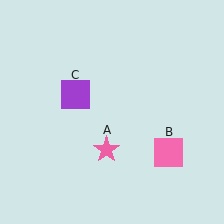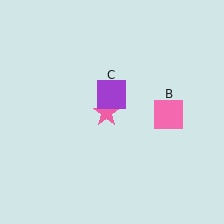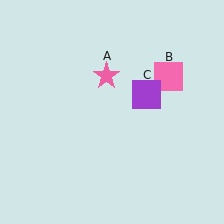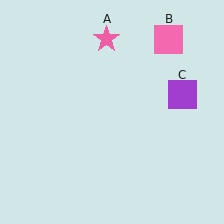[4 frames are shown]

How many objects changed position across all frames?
3 objects changed position: pink star (object A), pink square (object B), purple square (object C).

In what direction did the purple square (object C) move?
The purple square (object C) moved right.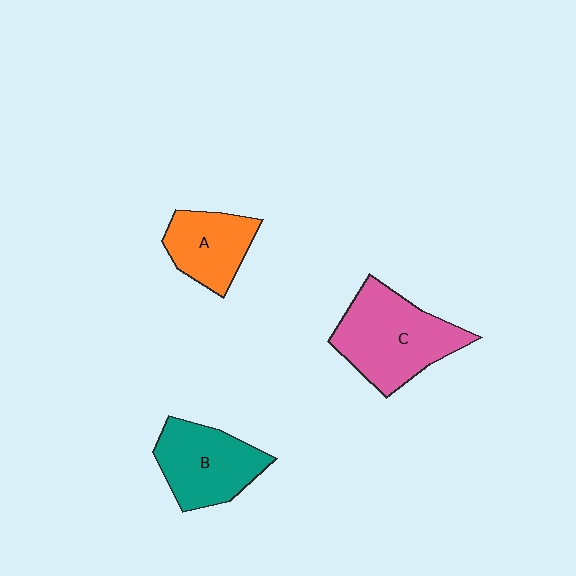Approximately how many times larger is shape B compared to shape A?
Approximately 1.3 times.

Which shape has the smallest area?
Shape A (orange).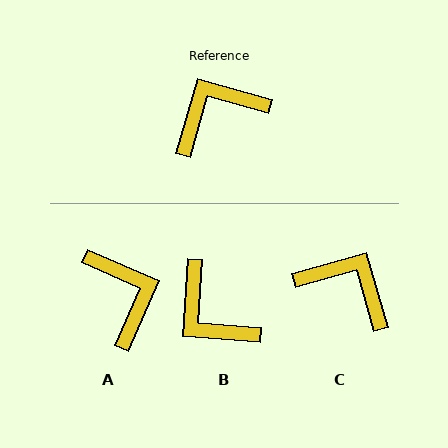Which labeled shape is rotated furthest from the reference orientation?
B, about 101 degrees away.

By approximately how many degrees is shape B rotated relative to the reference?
Approximately 101 degrees counter-clockwise.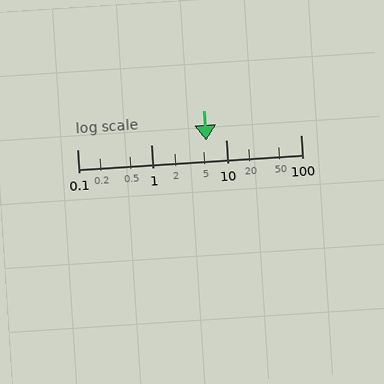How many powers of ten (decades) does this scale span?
The scale spans 3 decades, from 0.1 to 100.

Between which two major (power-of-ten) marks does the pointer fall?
The pointer is between 1 and 10.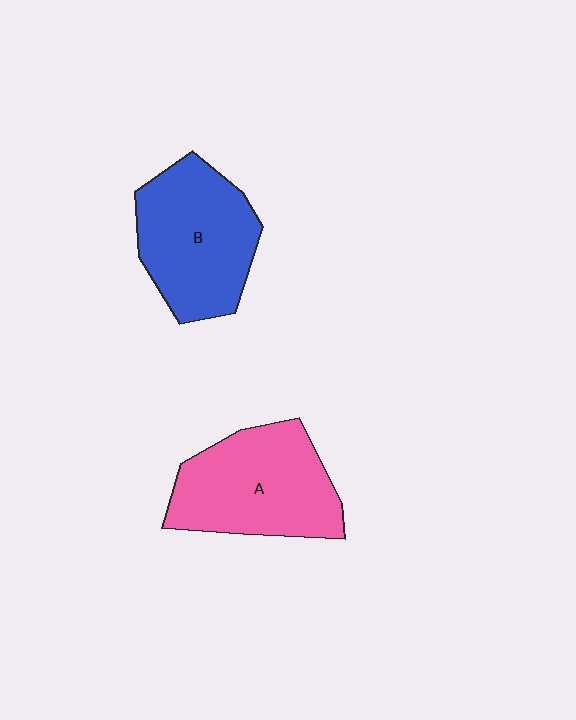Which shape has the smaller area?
Shape B (blue).